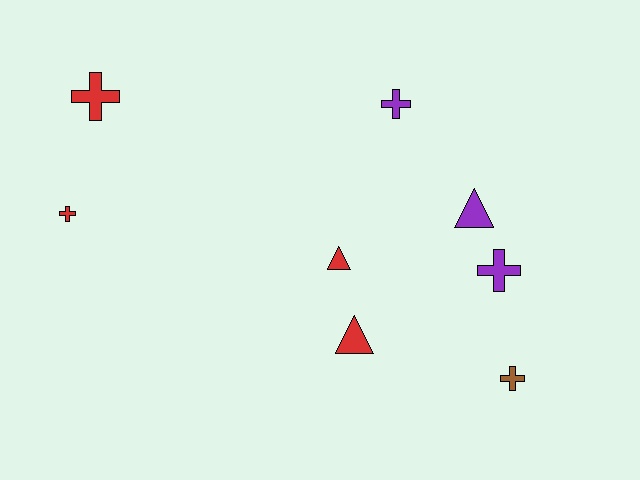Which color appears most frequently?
Red, with 4 objects.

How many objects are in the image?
There are 8 objects.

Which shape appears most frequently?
Cross, with 5 objects.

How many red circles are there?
There are no red circles.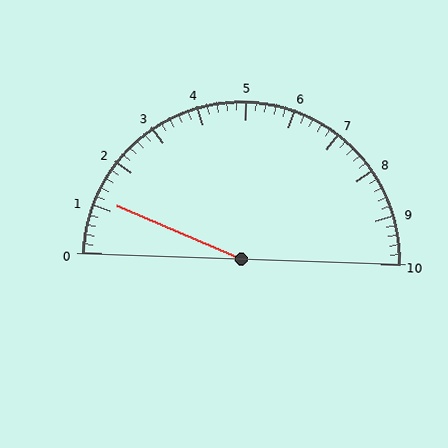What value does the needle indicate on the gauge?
The needle indicates approximately 1.2.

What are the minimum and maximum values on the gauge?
The gauge ranges from 0 to 10.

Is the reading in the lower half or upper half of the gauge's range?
The reading is in the lower half of the range (0 to 10).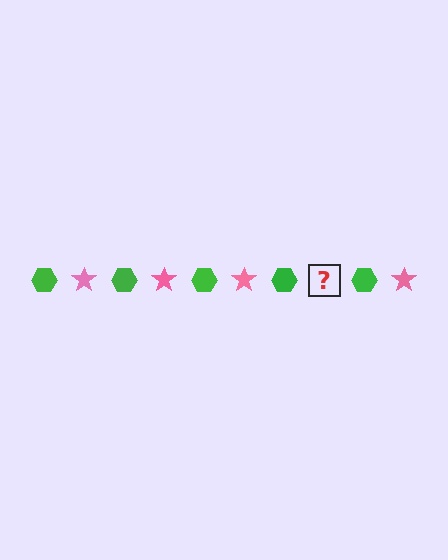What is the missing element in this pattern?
The missing element is a pink star.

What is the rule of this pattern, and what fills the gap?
The rule is that the pattern alternates between green hexagon and pink star. The gap should be filled with a pink star.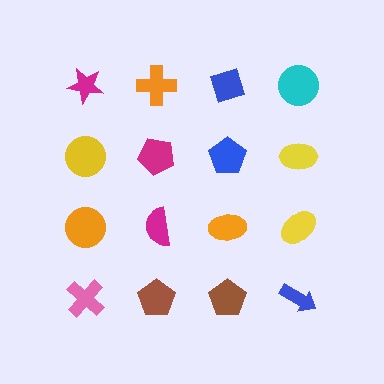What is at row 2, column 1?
A yellow circle.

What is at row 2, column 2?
A magenta pentagon.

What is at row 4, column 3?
A brown pentagon.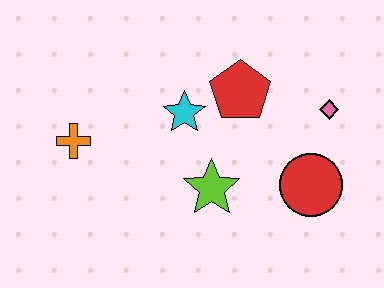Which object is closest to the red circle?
The pink diamond is closest to the red circle.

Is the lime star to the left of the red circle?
Yes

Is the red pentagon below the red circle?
No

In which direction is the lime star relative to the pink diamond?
The lime star is to the left of the pink diamond.